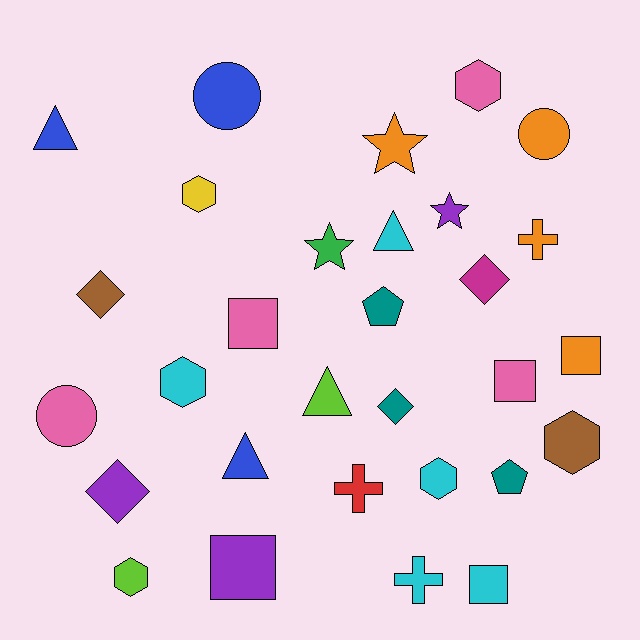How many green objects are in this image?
There is 1 green object.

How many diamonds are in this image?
There are 4 diamonds.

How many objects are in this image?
There are 30 objects.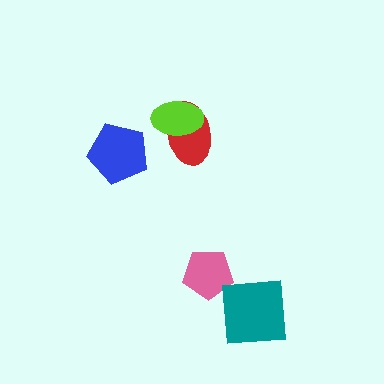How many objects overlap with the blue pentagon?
0 objects overlap with the blue pentagon.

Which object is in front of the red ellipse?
The lime ellipse is in front of the red ellipse.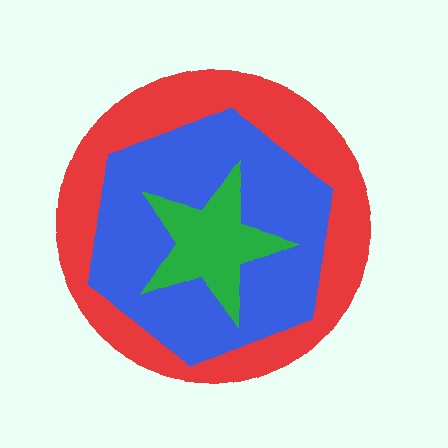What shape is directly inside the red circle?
The blue hexagon.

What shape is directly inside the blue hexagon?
The green star.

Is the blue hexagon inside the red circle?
Yes.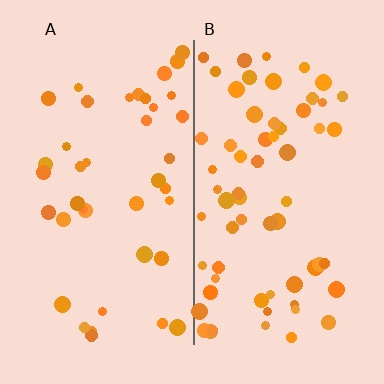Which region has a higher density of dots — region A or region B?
B (the right).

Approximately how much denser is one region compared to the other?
Approximately 1.6× — region B over region A.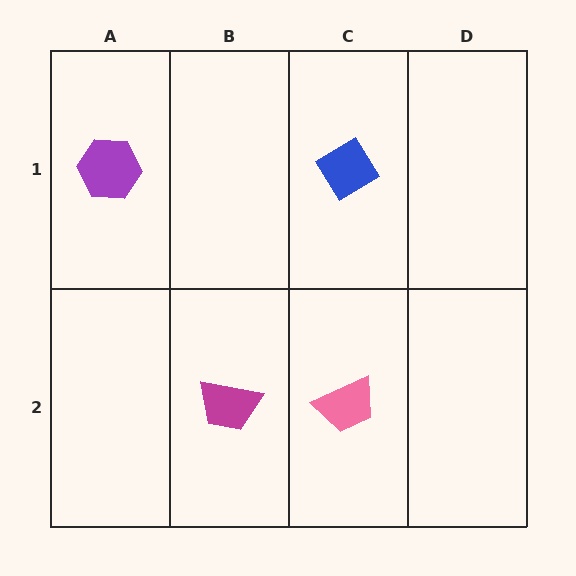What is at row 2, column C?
A pink trapezoid.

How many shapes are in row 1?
2 shapes.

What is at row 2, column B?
A magenta trapezoid.